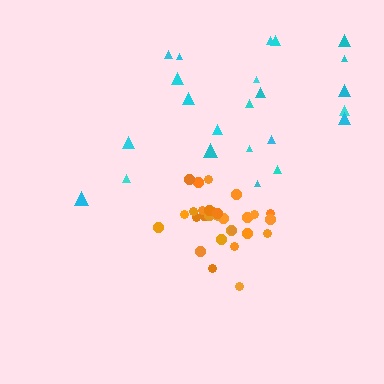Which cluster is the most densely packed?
Orange.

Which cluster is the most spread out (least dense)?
Cyan.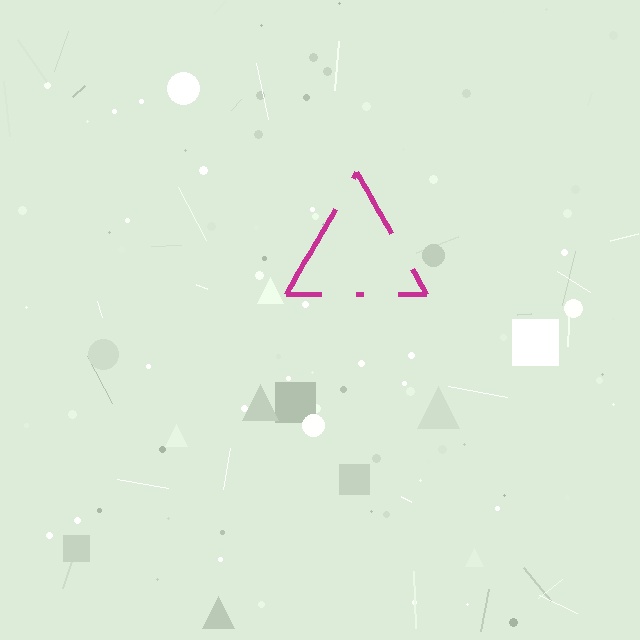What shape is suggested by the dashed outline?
The dashed outline suggests a triangle.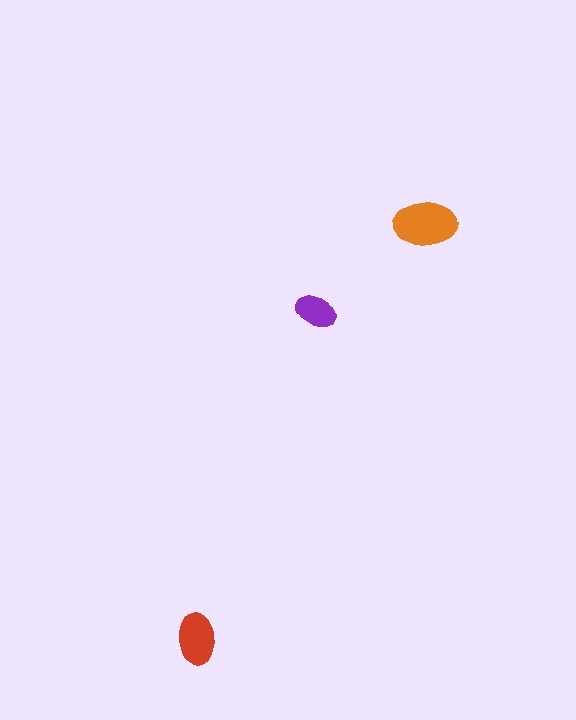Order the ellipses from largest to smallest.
the orange one, the red one, the purple one.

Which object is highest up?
The orange ellipse is topmost.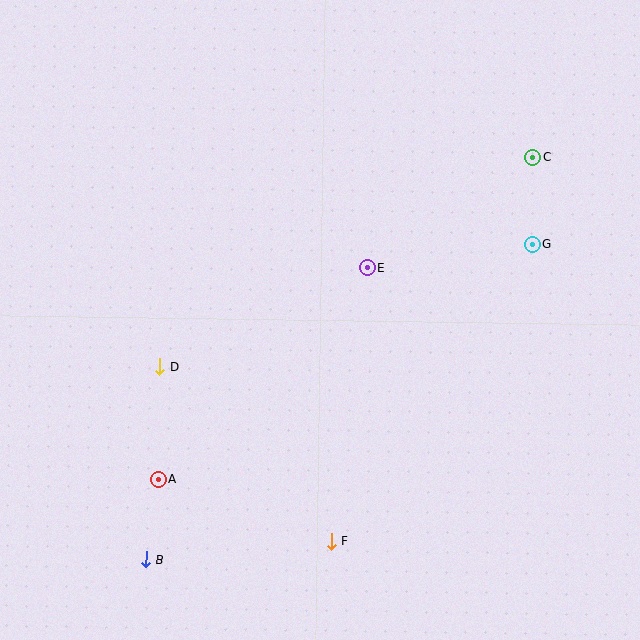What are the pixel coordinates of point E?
Point E is at (367, 267).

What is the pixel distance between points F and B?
The distance between F and B is 186 pixels.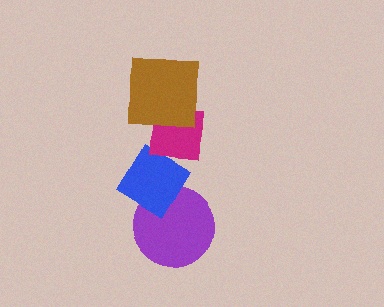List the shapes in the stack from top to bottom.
From top to bottom: the brown square, the magenta square, the blue diamond, the purple circle.